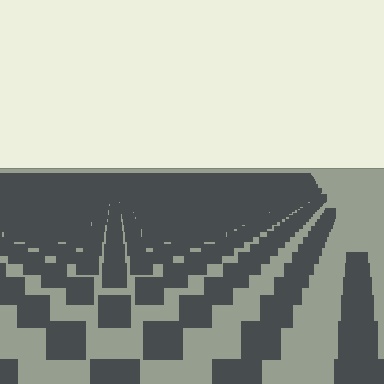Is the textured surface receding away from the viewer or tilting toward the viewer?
The surface is receding away from the viewer. Texture elements get smaller and denser toward the top.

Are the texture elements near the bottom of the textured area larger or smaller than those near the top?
Larger. Near the bottom, elements are closer to the viewer and appear at a bigger on-screen size.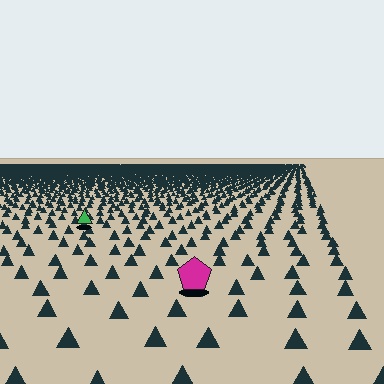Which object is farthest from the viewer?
The green triangle is farthest from the viewer. It appears smaller and the ground texture around it is denser.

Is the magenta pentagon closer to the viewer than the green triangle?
Yes. The magenta pentagon is closer — you can tell from the texture gradient: the ground texture is coarser near it.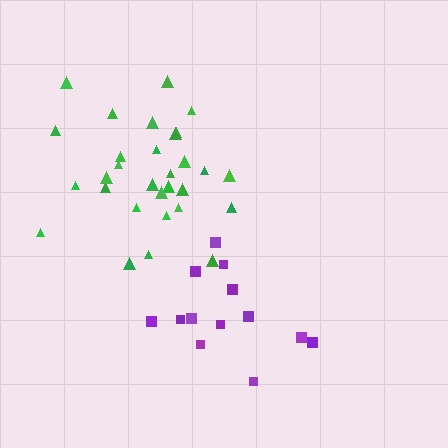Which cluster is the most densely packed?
Green.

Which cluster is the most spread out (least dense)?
Purple.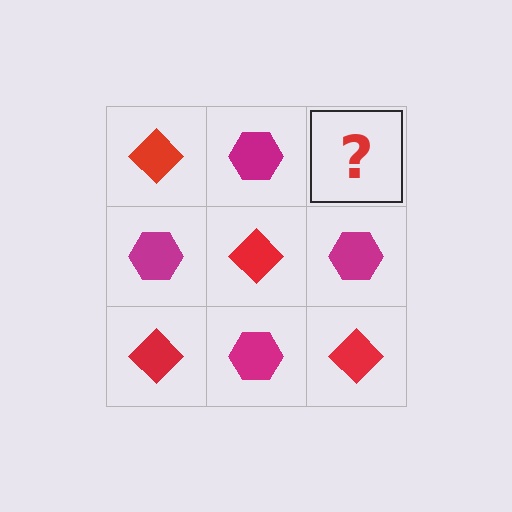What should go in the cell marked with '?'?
The missing cell should contain a red diamond.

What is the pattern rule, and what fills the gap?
The rule is that it alternates red diamond and magenta hexagon in a checkerboard pattern. The gap should be filled with a red diamond.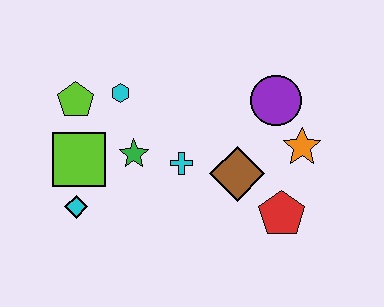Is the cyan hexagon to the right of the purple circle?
No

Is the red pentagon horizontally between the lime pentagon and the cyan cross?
No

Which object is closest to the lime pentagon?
The cyan hexagon is closest to the lime pentagon.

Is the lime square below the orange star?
Yes